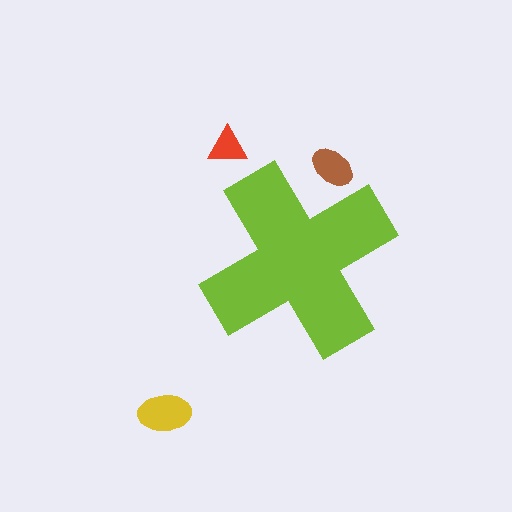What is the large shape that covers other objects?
A lime cross.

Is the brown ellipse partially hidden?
Yes, the brown ellipse is partially hidden behind the lime cross.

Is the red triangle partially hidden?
No, the red triangle is fully visible.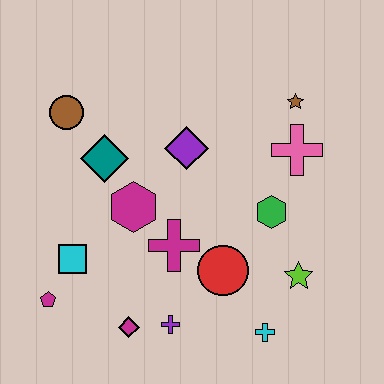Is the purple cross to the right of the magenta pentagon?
Yes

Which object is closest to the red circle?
The magenta cross is closest to the red circle.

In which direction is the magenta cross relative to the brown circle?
The magenta cross is below the brown circle.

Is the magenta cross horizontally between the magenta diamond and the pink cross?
Yes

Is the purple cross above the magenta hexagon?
No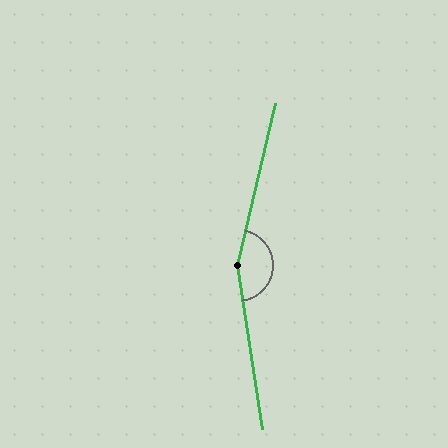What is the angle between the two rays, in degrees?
Approximately 158 degrees.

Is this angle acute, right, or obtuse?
It is obtuse.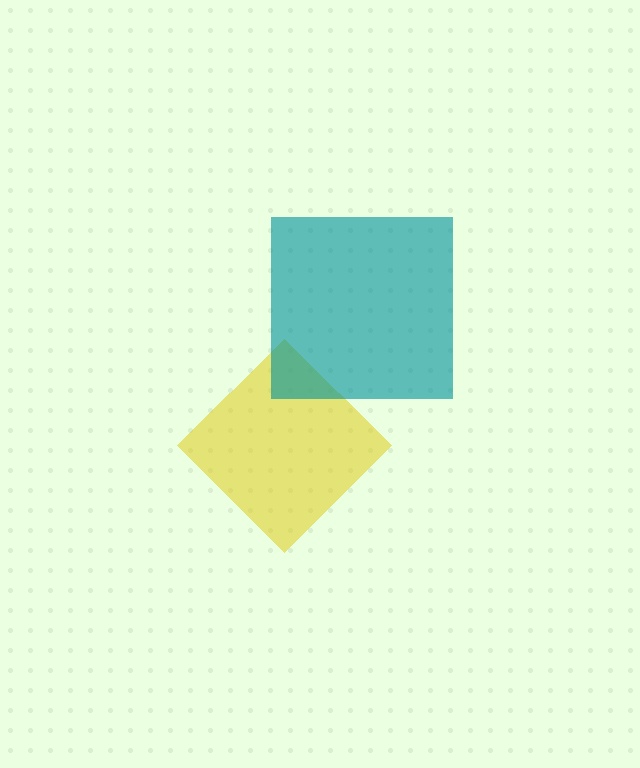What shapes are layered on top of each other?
The layered shapes are: a yellow diamond, a teal square.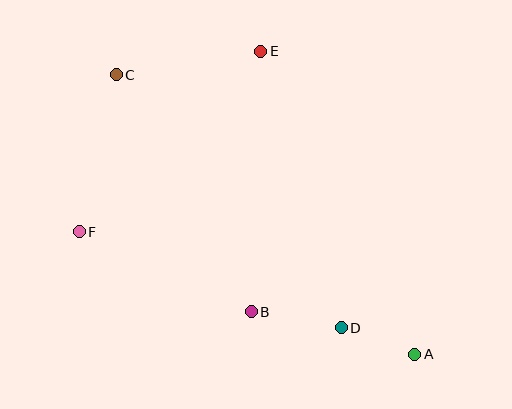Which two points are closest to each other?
Points A and D are closest to each other.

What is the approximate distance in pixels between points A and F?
The distance between A and F is approximately 357 pixels.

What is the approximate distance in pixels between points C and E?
The distance between C and E is approximately 146 pixels.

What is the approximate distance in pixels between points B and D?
The distance between B and D is approximately 92 pixels.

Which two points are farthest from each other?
Points A and C are farthest from each other.